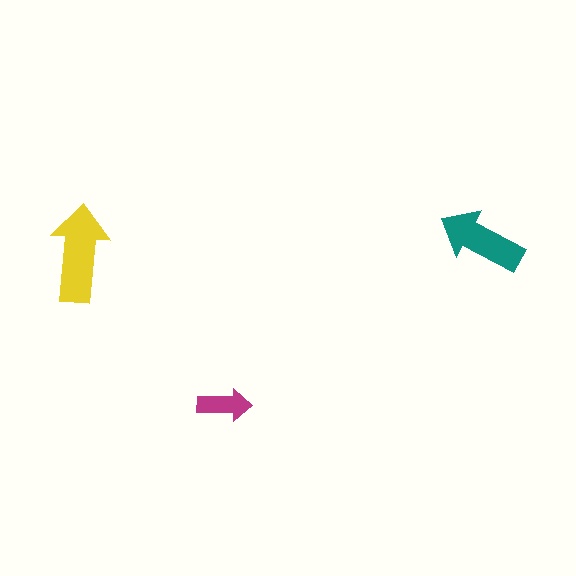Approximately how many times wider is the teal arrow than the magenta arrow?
About 1.5 times wider.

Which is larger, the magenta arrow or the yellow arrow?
The yellow one.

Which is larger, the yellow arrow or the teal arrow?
The yellow one.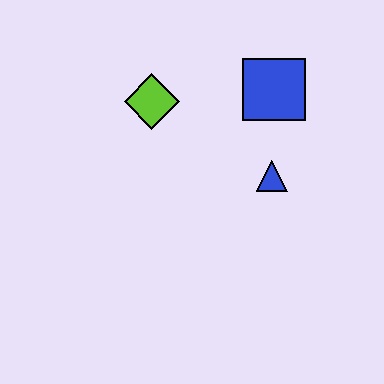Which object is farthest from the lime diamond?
The blue triangle is farthest from the lime diamond.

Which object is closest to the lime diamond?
The blue square is closest to the lime diamond.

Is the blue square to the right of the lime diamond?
Yes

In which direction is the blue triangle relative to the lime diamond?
The blue triangle is to the right of the lime diamond.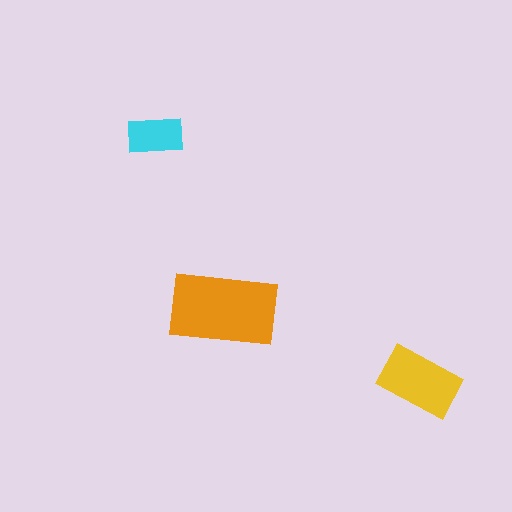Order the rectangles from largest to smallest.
the orange one, the yellow one, the cyan one.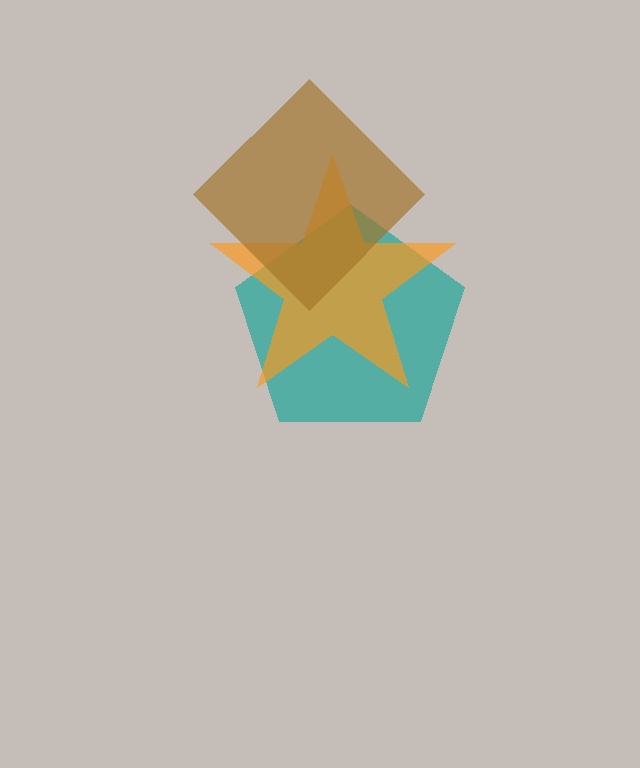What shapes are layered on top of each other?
The layered shapes are: a teal pentagon, an orange star, a brown diamond.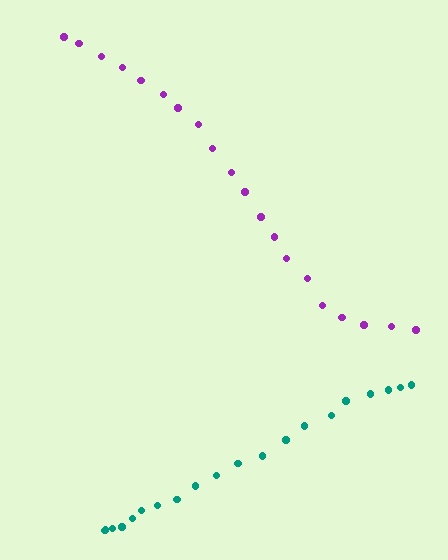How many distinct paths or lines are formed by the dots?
There are 2 distinct paths.